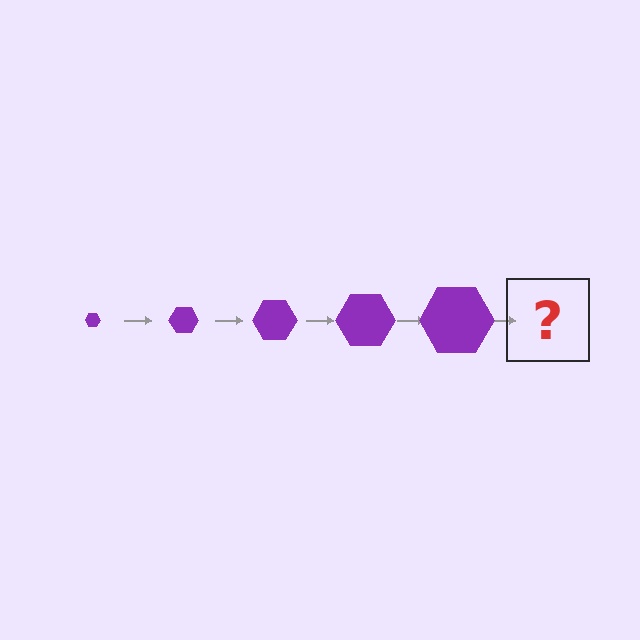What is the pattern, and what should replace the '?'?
The pattern is that the hexagon gets progressively larger each step. The '?' should be a purple hexagon, larger than the previous one.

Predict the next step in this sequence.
The next step is a purple hexagon, larger than the previous one.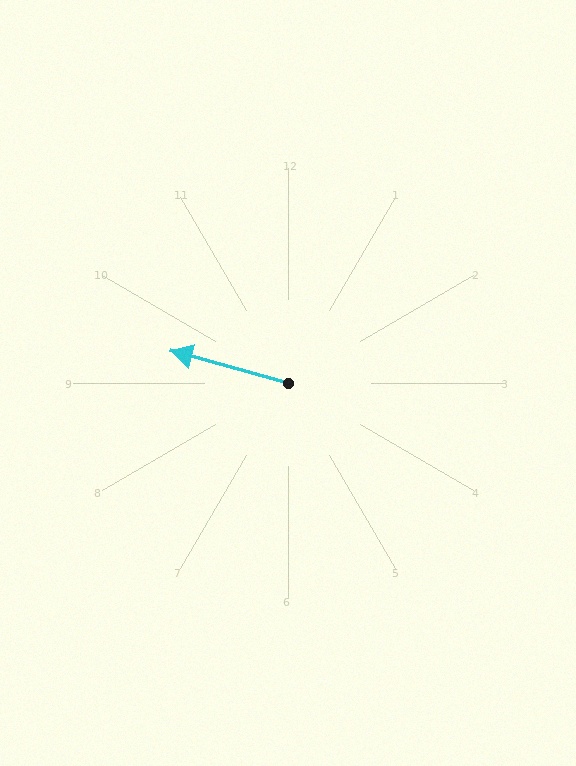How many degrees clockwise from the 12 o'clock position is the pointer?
Approximately 285 degrees.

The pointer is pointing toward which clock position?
Roughly 10 o'clock.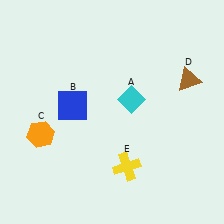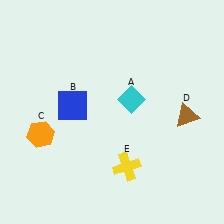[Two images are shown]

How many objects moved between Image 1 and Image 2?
1 object moved between the two images.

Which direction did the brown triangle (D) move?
The brown triangle (D) moved down.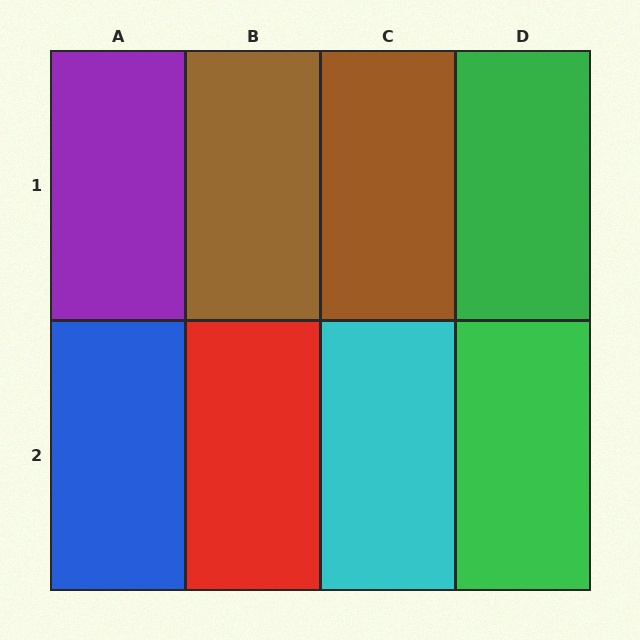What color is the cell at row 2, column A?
Blue.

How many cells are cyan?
1 cell is cyan.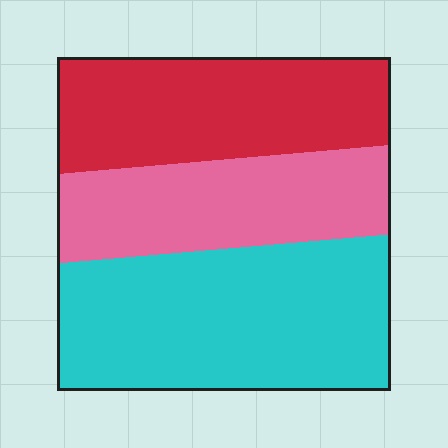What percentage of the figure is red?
Red takes up between a sixth and a third of the figure.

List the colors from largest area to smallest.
From largest to smallest: cyan, red, pink.